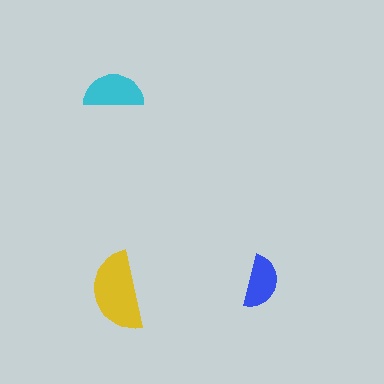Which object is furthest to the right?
The blue semicircle is rightmost.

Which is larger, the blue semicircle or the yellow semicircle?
The yellow one.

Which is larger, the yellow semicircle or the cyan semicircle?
The yellow one.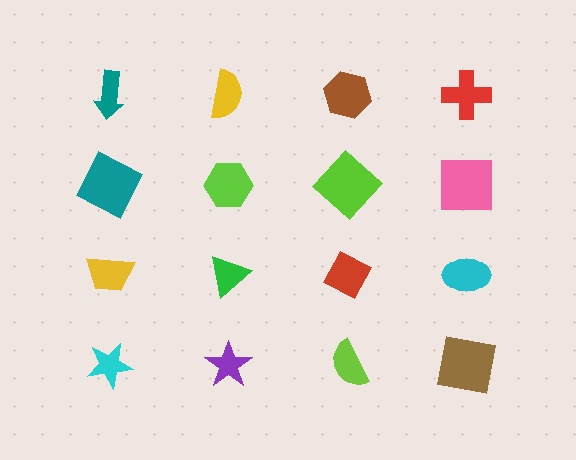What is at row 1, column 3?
A brown hexagon.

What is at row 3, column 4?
A cyan ellipse.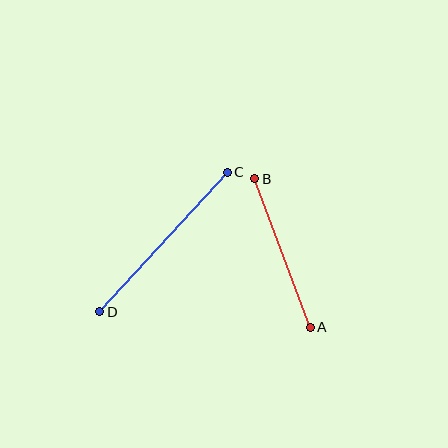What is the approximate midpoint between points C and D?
The midpoint is at approximately (164, 242) pixels.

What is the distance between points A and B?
The distance is approximately 159 pixels.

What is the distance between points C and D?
The distance is approximately 189 pixels.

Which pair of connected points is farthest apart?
Points C and D are farthest apart.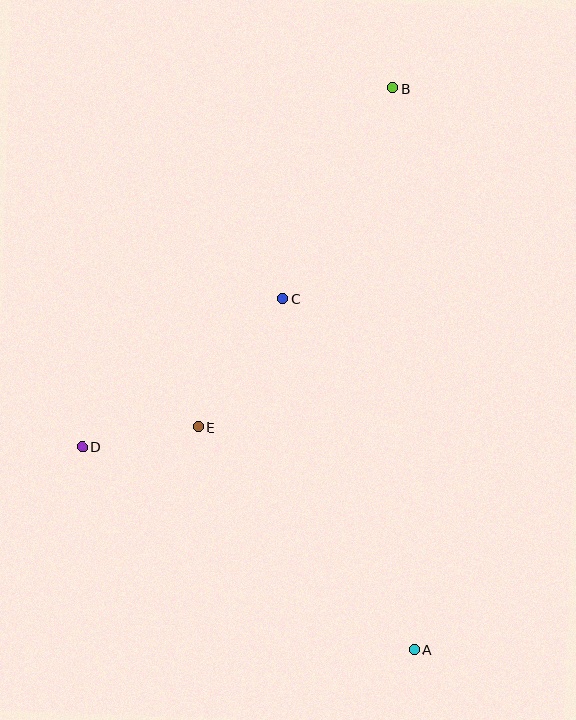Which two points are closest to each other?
Points D and E are closest to each other.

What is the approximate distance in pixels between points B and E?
The distance between B and E is approximately 391 pixels.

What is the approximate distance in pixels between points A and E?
The distance between A and E is approximately 310 pixels.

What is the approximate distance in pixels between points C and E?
The distance between C and E is approximately 154 pixels.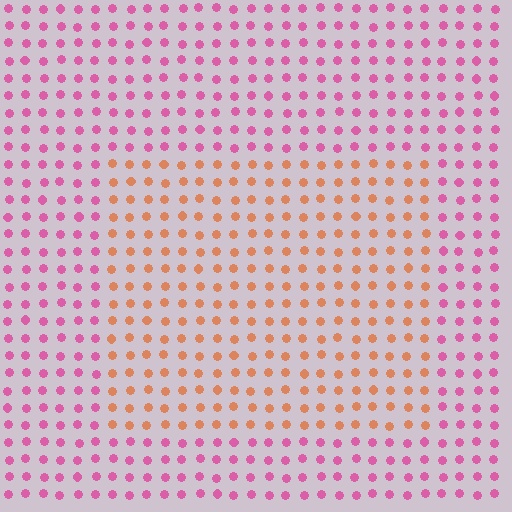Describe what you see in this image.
The image is filled with small pink elements in a uniform arrangement. A rectangle-shaped region is visible where the elements are tinted to a slightly different hue, forming a subtle color boundary.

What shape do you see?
I see a rectangle.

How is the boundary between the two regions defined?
The boundary is defined purely by a slight shift in hue (about 54 degrees). Spacing, size, and orientation are identical on both sides.